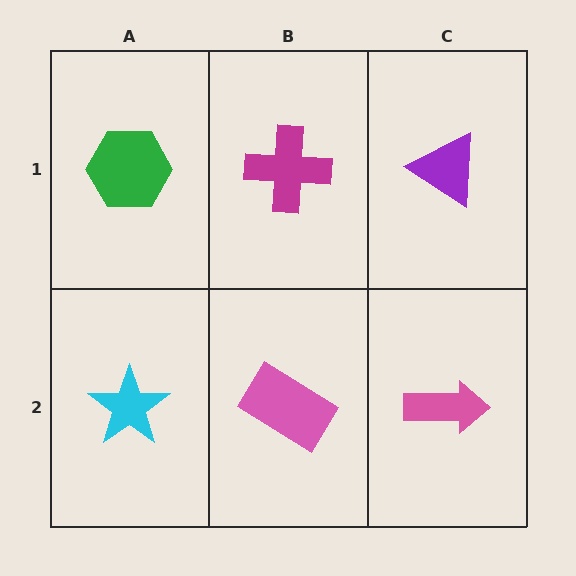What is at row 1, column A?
A green hexagon.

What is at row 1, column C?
A purple triangle.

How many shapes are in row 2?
3 shapes.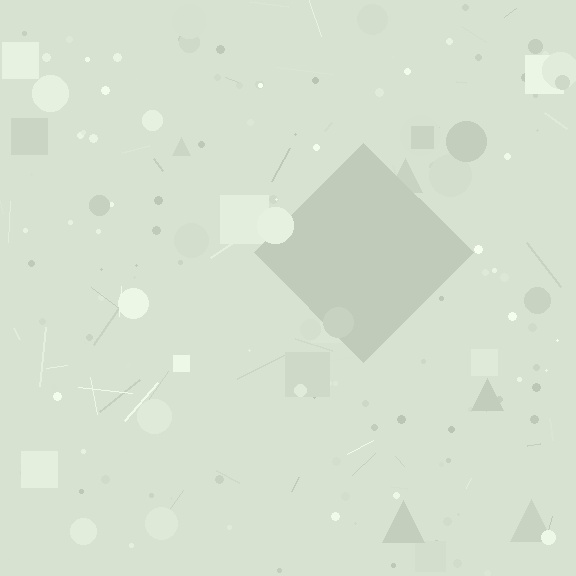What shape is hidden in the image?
A diamond is hidden in the image.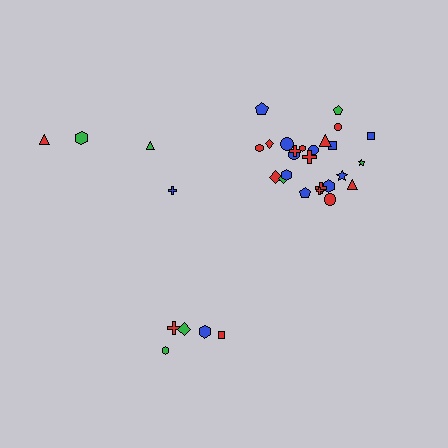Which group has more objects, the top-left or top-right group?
The top-right group.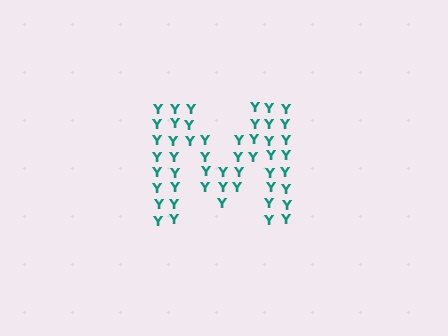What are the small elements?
The small elements are letter Y's.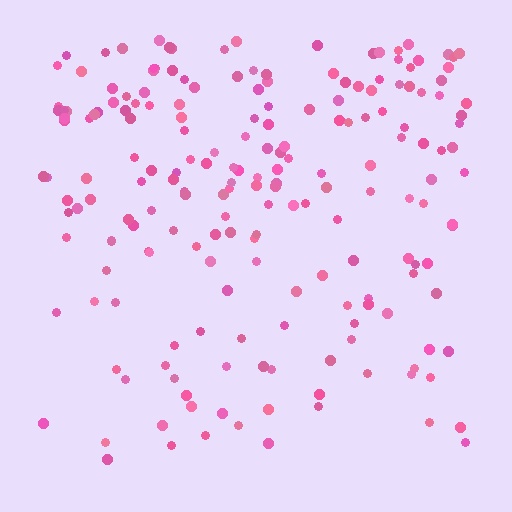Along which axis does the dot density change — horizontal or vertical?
Vertical.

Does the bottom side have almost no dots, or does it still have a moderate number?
Still a moderate number, just noticeably fewer than the top.